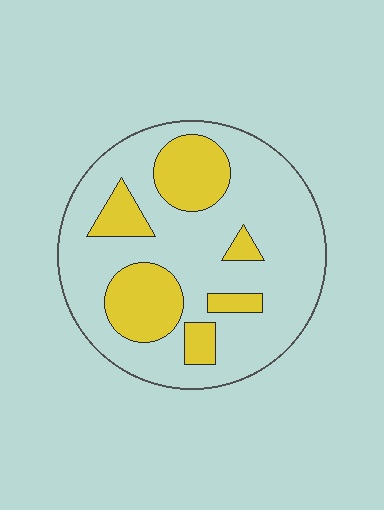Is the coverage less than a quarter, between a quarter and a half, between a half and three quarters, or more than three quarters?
Between a quarter and a half.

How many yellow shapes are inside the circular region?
6.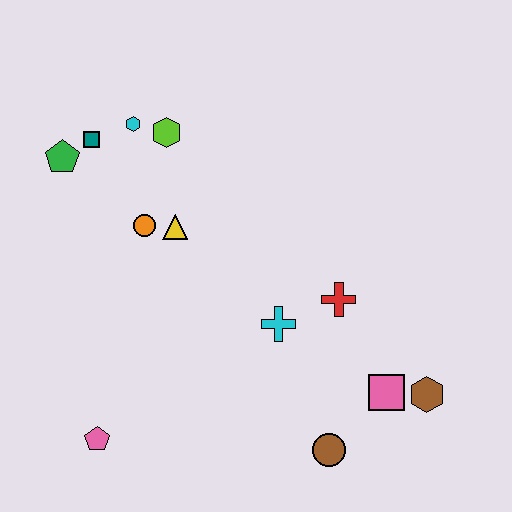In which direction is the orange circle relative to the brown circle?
The orange circle is above the brown circle.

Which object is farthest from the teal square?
The brown hexagon is farthest from the teal square.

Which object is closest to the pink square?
The brown hexagon is closest to the pink square.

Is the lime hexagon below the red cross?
No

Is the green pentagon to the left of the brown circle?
Yes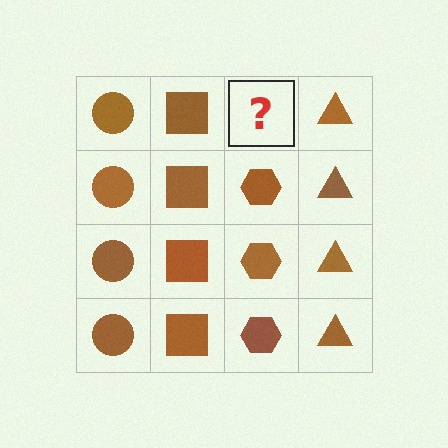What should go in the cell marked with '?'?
The missing cell should contain a brown hexagon.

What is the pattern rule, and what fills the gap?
The rule is that each column has a consistent shape. The gap should be filled with a brown hexagon.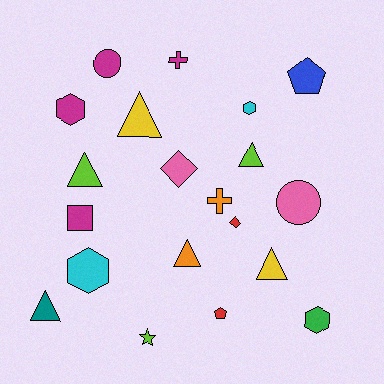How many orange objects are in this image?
There are 2 orange objects.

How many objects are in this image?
There are 20 objects.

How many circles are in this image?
There are 2 circles.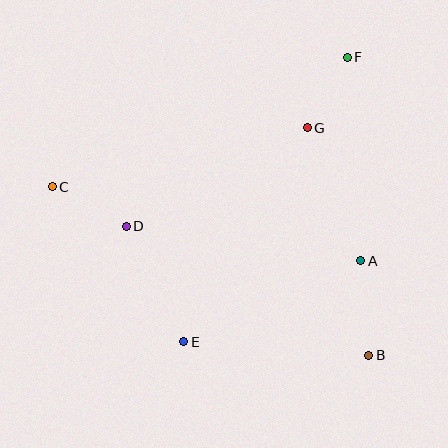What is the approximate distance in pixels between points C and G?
The distance between C and G is approximately 262 pixels.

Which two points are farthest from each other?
Points B and C are farthest from each other.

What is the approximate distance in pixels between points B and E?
The distance between B and E is approximately 185 pixels.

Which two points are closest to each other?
Points F and G are closest to each other.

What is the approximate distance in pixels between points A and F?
The distance between A and F is approximately 204 pixels.